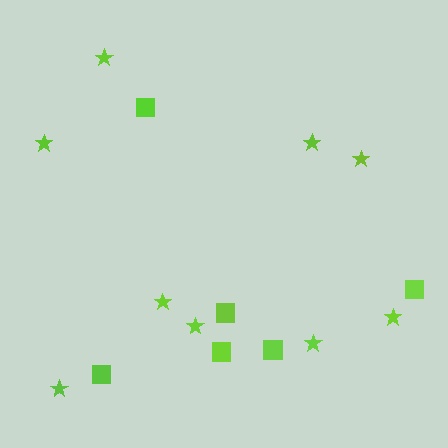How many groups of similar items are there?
There are 2 groups: one group of stars (9) and one group of squares (6).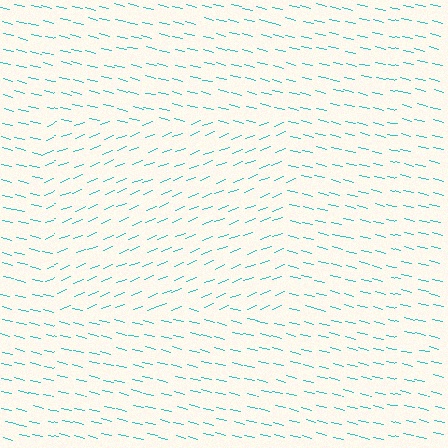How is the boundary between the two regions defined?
The boundary is defined purely by a change in line orientation (approximately 35 degrees difference). All lines are the same color and thickness.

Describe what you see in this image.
The image is filled with small cyan line segments. A rectangle region in the image has lines oriented differently from the surrounding lines, creating a visible texture boundary.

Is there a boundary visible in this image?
Yes, there is a texture boundary formed by a change in line orientation.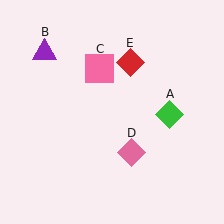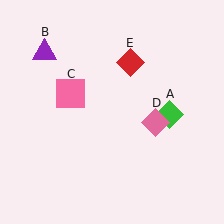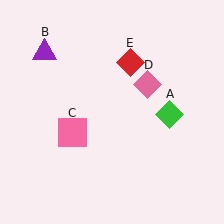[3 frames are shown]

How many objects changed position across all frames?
2 objects changed position: pink square (object C), pink diamond (object D).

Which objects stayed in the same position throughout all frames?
Green diamond (object A) and purple triangle (object B) and red diamond (object E) remained stationary.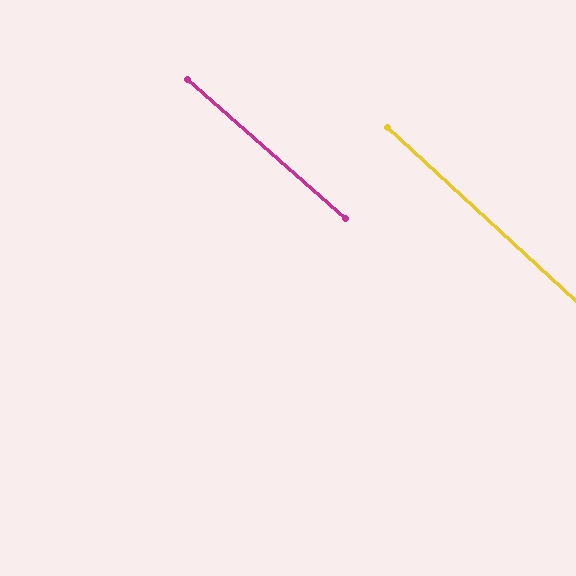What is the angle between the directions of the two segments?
Approximately 1 degree.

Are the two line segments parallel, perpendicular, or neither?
Parallel — their directions differ by only 1.2°.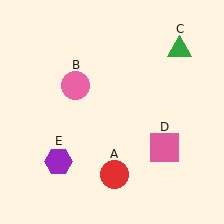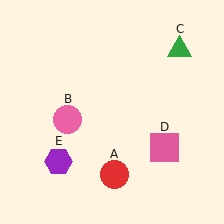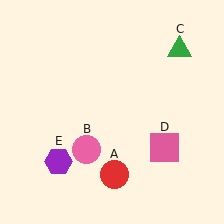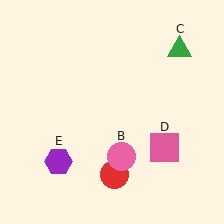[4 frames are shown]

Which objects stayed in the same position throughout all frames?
Red circle (object A) and green triangle (object C) and pink square (object D) and purple hexagon (object E) remained stationary.